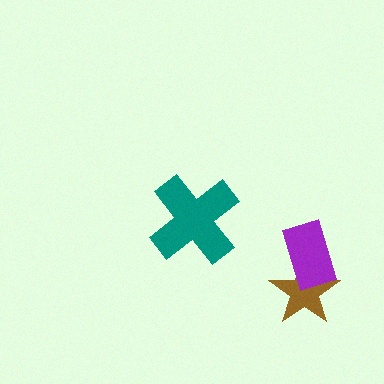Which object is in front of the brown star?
The purple rectangle is in front of the brown star.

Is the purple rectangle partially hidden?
No, no other shape covers it.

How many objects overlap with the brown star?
1 object overlaps with the brown star.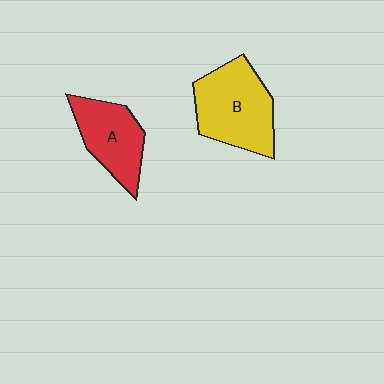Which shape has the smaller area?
Shape A (red).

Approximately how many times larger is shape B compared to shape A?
Approximately 1.3 times.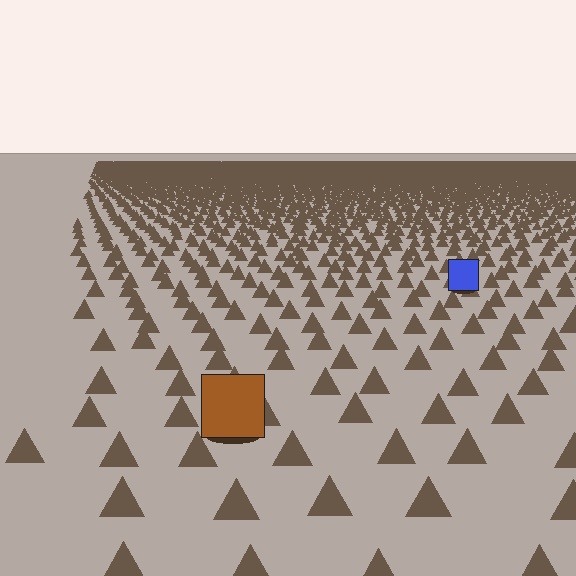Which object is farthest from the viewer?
The blue square is farthest from the viewer. It appears smaller and the ground texture around it is denser.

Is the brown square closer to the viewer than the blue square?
Yes. The brown square is closer — you can tell from the texture gradient: the ground texture is coarser near it.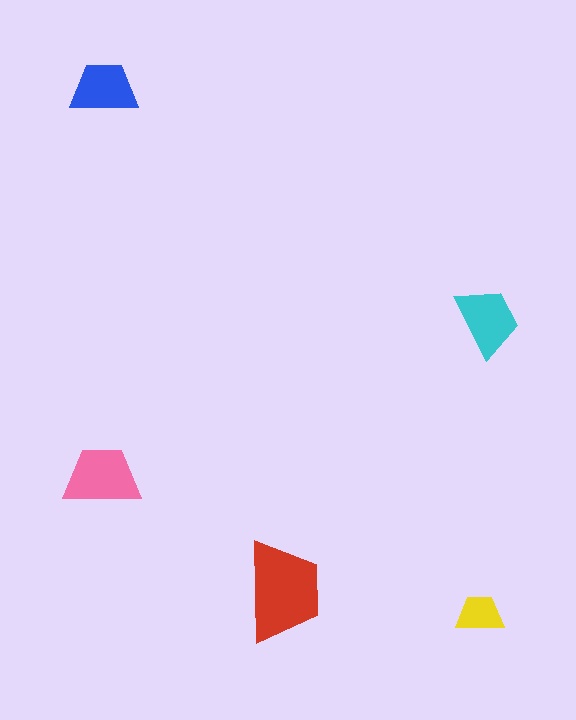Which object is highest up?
The blue trapezoid is topmost.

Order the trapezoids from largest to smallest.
the red one, the pink one, the cyan one, the blue one, the yellow one.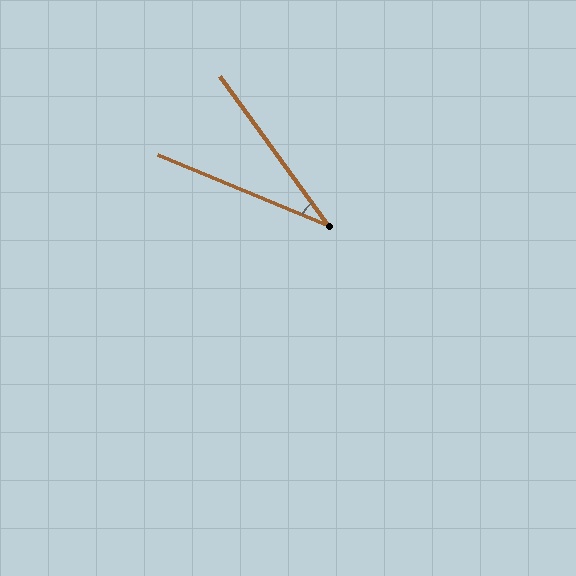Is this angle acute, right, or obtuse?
It is acute.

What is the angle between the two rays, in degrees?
Approximately 31 degrees.